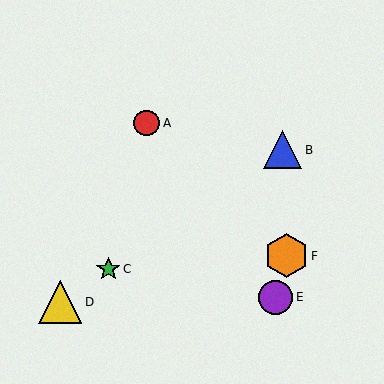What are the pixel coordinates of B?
Object B is at (282, 149).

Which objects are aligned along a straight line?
Objects B, C, D are aligned along a straight line.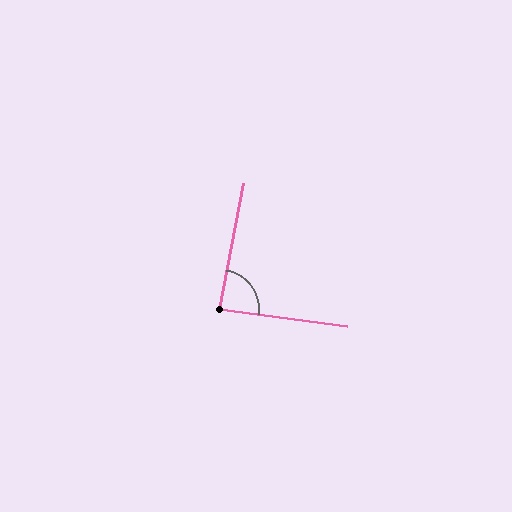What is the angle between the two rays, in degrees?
Approximately 87 degrees.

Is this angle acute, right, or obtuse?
It is approximately a right angle.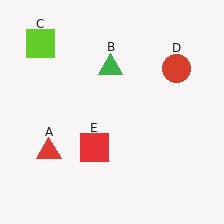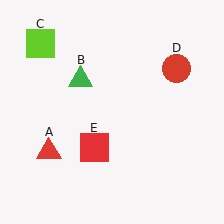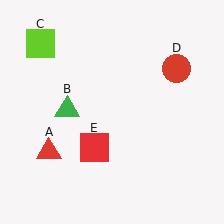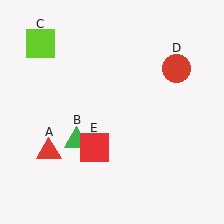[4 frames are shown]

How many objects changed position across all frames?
1 object changed position: green triangle (object B).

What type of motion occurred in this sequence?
The green triangle (object B) rotated counterclockwise around the center of the scene.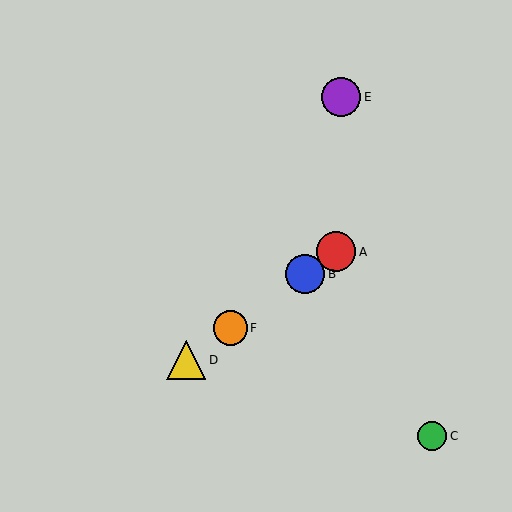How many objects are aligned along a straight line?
4 objects (A, B, D, F) are aligned along a straight line.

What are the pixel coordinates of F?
Object F is at (230, 328).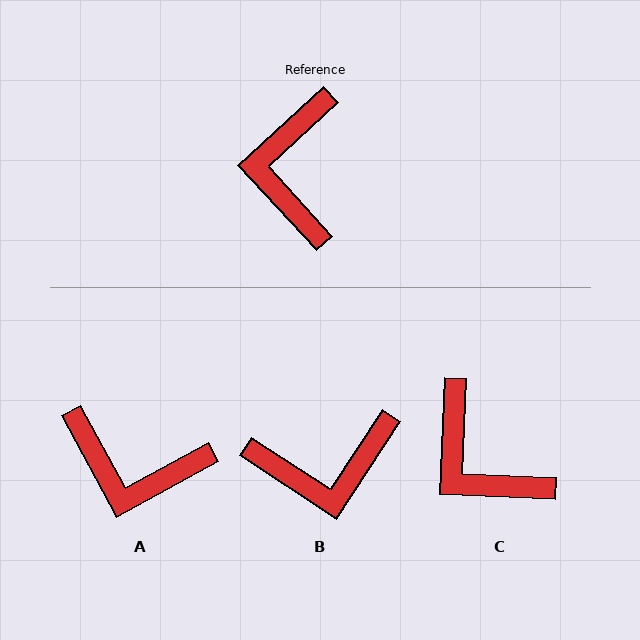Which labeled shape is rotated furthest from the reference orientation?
B, about 104 degrees away.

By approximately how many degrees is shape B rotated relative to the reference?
Approximately 104 degrees counter-clockwise.